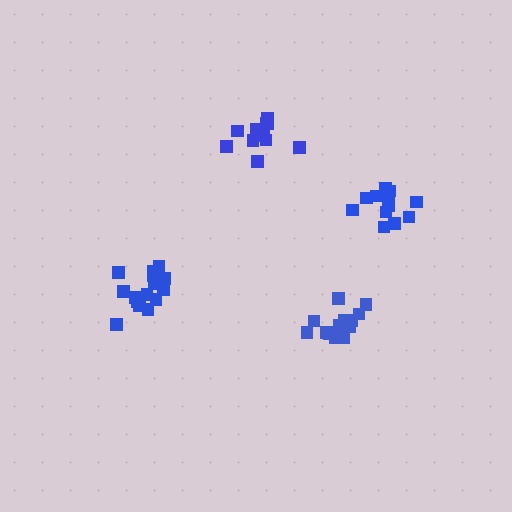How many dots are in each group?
Group 1: 15 dots, Group 2: 12 dots, Group 3: 16 dots, Group 4: 11 dots (54 total).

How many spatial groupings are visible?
There are 4 spatial groupings.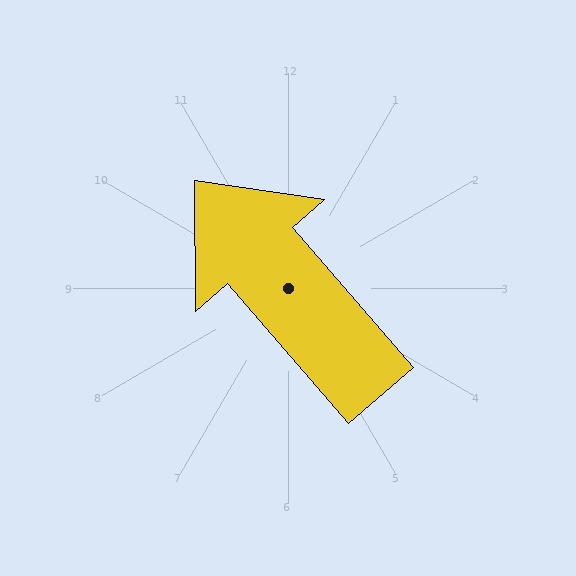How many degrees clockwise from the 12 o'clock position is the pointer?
Approximately 319 degrees.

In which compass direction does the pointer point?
Northwest.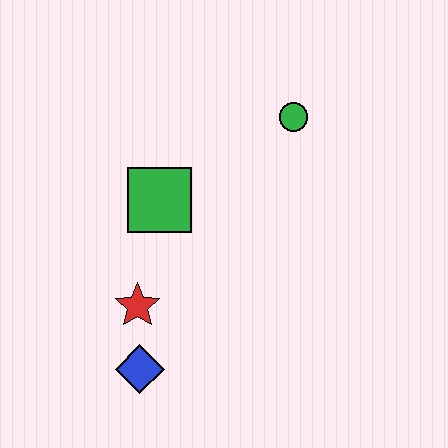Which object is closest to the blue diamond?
The red star is closest to the blue diamond.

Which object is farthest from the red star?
The green circle is farthest from the red star.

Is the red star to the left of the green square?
Yes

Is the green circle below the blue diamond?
No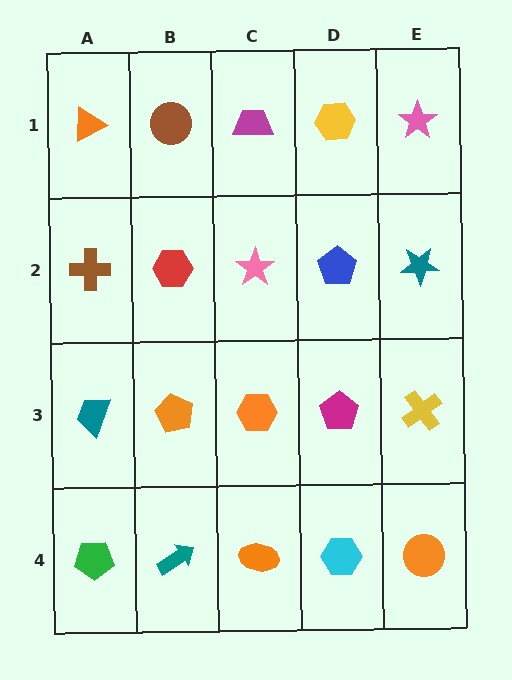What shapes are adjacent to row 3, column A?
A brown cross (row 2, column A), a green pentagon (row 4, column A), an orange pentagon (row 3, column B).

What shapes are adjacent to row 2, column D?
A yellow hexagon (row 1, column D), a magenta pentagon (row 3, column D), a pink star (row 2, column C), a teal star (row 2, column E).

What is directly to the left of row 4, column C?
A teal arrow.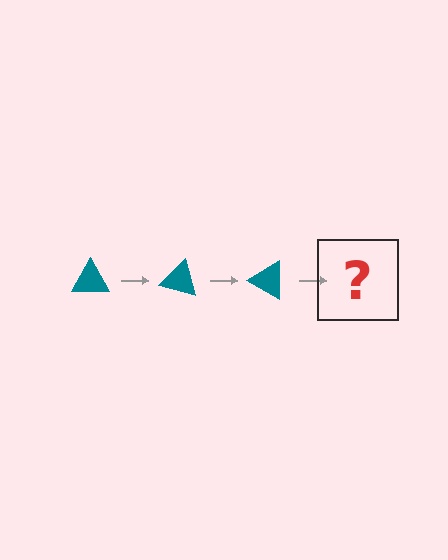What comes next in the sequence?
The next element should be a teal triangle rotated 45 degrees.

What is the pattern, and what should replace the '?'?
The pattern is that the triangle rotates 15 degrees each step. The '?' should be a teal triangle rotated 45 degrees.